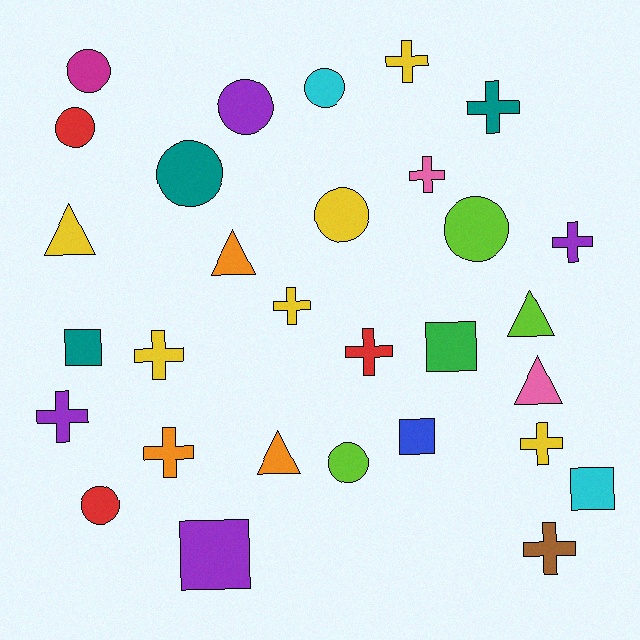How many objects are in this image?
There are 30 objects.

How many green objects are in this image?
There is 1 green object.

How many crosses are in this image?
There are 11 crosses.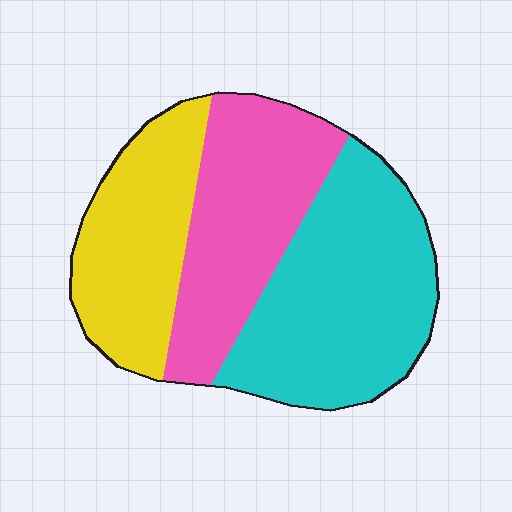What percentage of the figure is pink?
Pink covers 32% of the figure.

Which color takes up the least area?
Yellow, at roughly 25%.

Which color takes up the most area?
Cyan, at roughly 40%.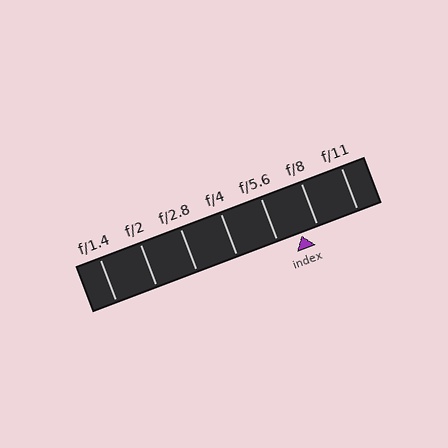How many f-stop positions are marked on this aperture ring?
There are 7 f-stop positions marked.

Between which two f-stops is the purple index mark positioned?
The index mark is between f/5.6 and f/8.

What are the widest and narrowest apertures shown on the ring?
The widest aperture shown is f/1.4 and the narrowest is f/11.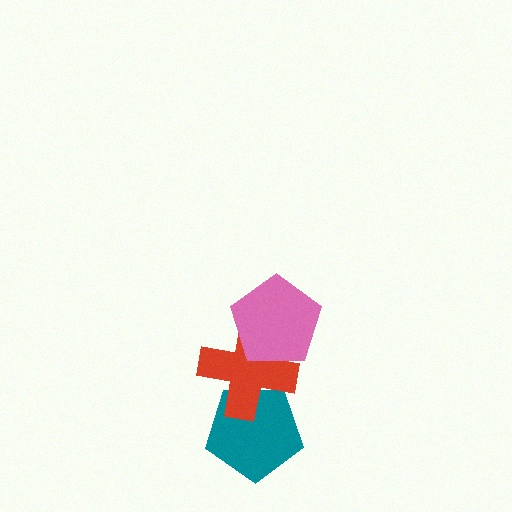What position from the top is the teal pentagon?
The teal pentagon is 3rd from the top.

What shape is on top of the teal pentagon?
The red cross is on top of the teal pentagon.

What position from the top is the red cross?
The red cross is 2nd from the top.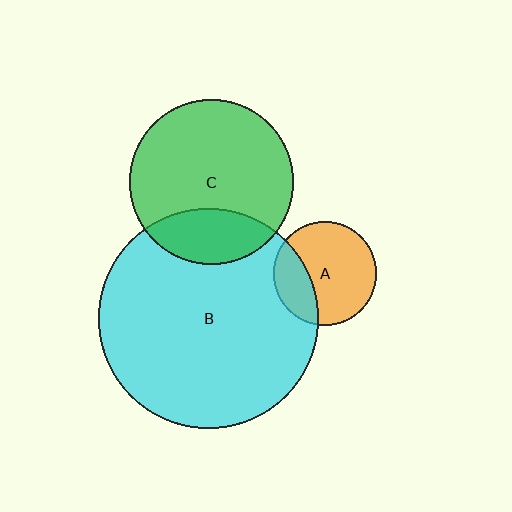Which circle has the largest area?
Circle B (cyan).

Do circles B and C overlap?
Yes.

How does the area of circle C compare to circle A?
Approximately 2.5 times.